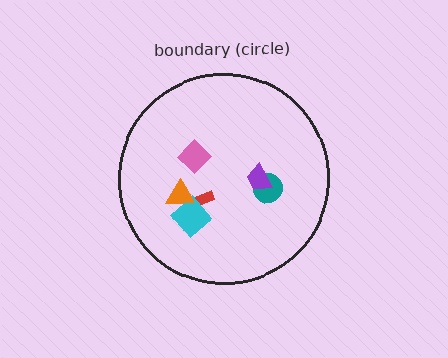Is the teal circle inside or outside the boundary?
Inside.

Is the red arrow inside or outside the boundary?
Inside.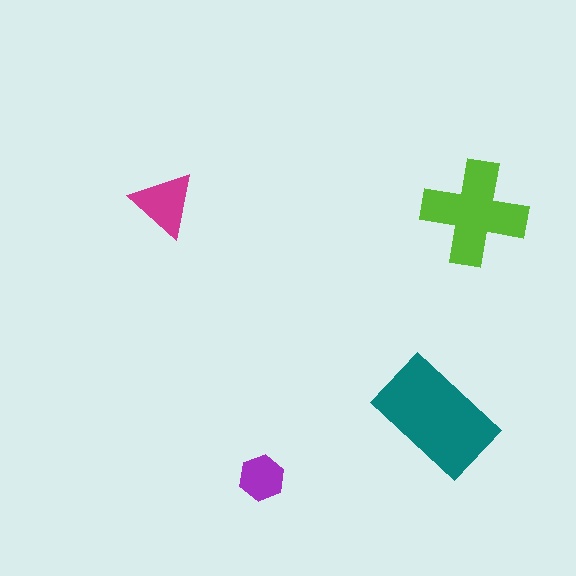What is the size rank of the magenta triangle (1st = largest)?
3rd.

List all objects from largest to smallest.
The teal rectangle, the lime cross, the magenta triangle, the purple hexagon.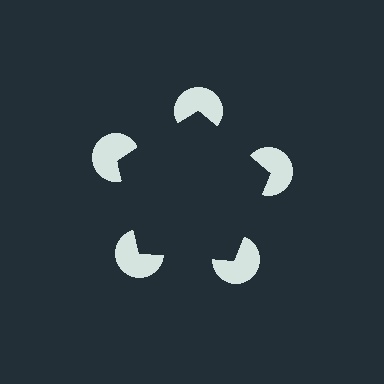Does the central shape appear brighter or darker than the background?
It typically appears slightly darker than the background, even though no actual brightness change is drawn.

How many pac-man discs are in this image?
There are 5 — one at each vertex of the illusory pentagon.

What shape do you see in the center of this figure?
An illusory pentagon — its edges are inferred from the aligned wedge cuts in the pac-man discs, not physically drawn.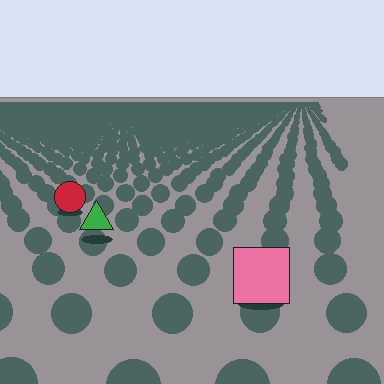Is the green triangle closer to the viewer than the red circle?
Yes. The green triangle is closer — you can tell from the texture gradient: the ground texture is coarser near it.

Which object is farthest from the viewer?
The red circle is farthest from the viewer. It appears smaller and the ground texture around it is denser.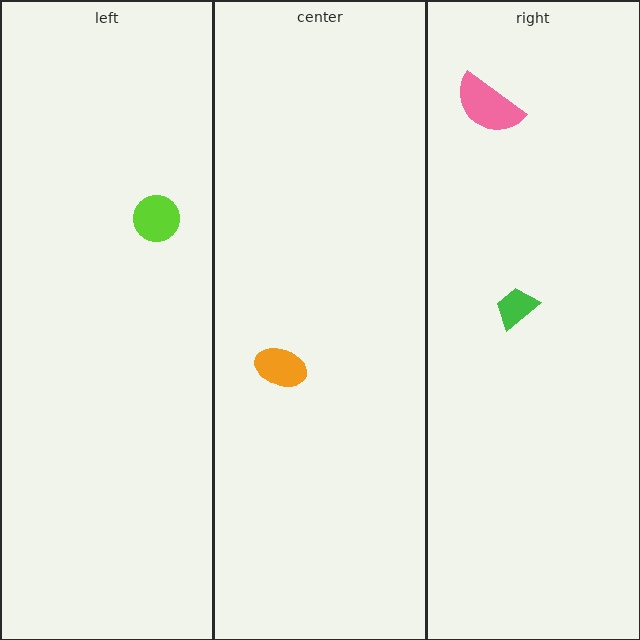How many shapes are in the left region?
1.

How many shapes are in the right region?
2.